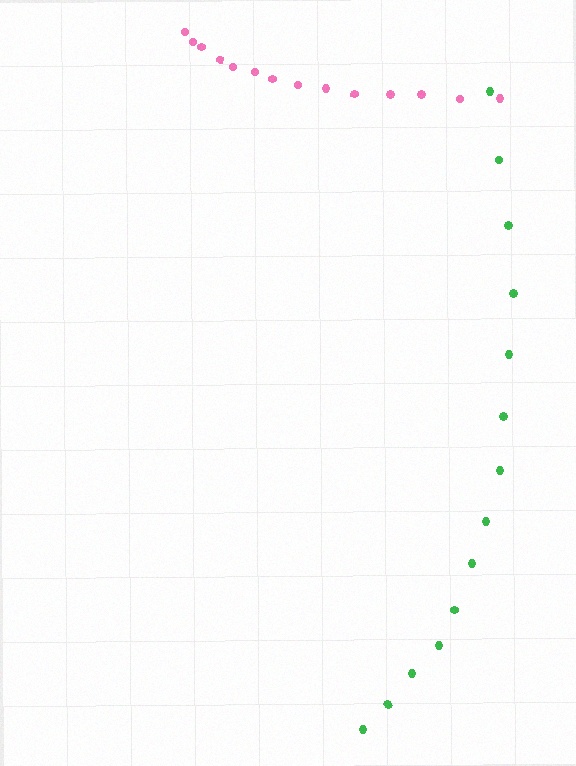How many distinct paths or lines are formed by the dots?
There are 2 distinct paths.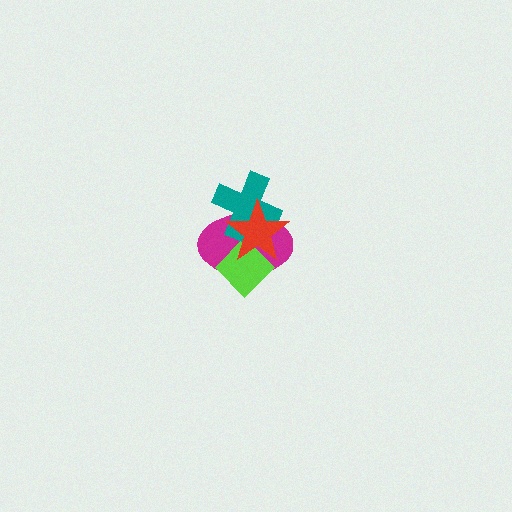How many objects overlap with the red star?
3 objects overlap with the red star.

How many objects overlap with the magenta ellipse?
3 objects overlap with the magenta ellipse.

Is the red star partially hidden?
No, no other shape covers it.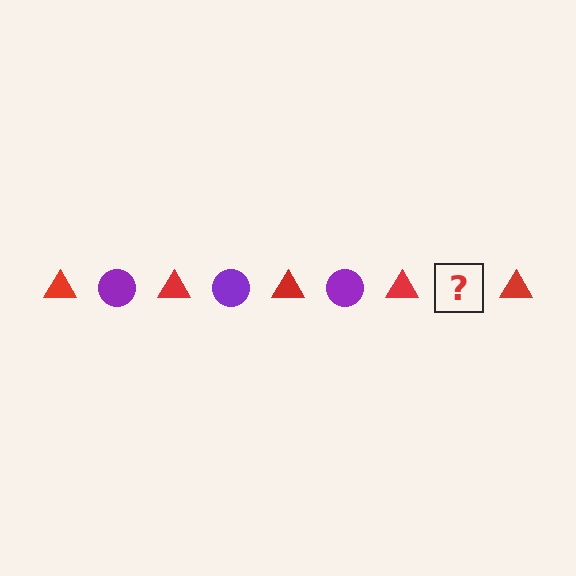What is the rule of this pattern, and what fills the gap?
The rule is that the pattern alternates between red triangle and purple circle. The gap should be filled with a purple circle.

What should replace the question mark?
The question mark should be replaced with a purple circle.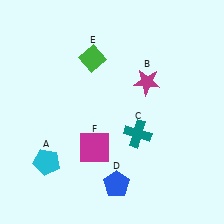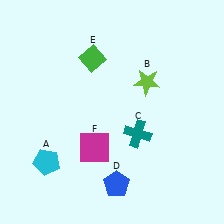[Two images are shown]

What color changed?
The star (B) changed from magenta in Image 1 to lime in Image 2.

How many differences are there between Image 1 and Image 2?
There is 1 difference between the two images.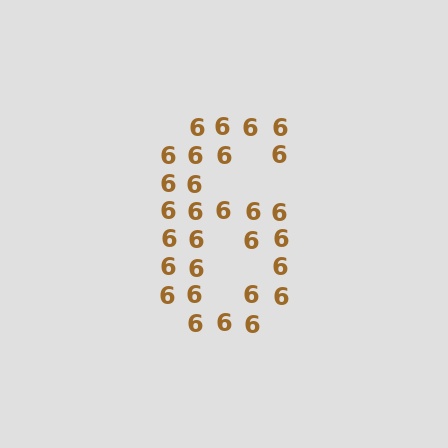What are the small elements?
The small elements are digit 6's.